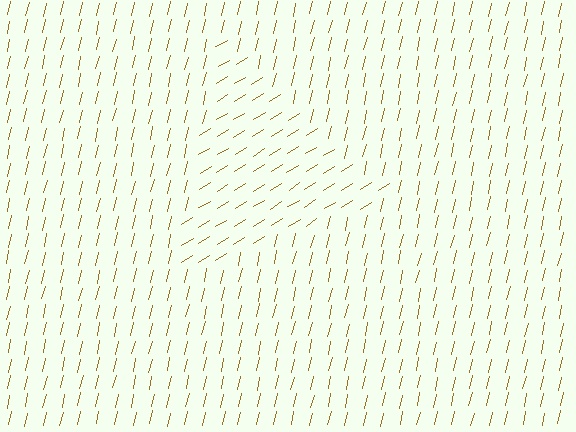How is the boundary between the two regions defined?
The boundary is defined purely by a change in line orientation (approximately 45 degrees difference). All lines are the same color and thickness.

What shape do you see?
I see a triangle.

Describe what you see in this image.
The image is filled with small brown line segments. A triangle region in the image has lines oriented differently from the surrounding lines, creating a visible texture boundary.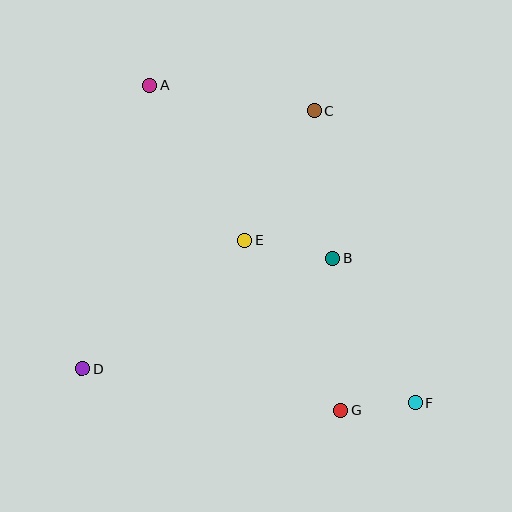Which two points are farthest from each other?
Points A and F are farthest from each other.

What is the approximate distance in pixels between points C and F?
The distance between C and F is approximately 309 pixels.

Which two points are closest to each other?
Points F and G are closest to each other.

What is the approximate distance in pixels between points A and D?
The distance between A and D is approximately 292 pixels.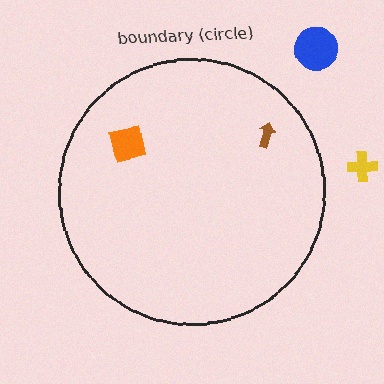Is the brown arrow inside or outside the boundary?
Inside.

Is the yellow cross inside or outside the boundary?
Outside.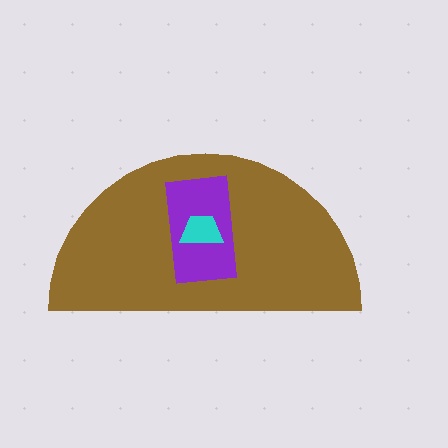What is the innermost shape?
The cyan trapezoid.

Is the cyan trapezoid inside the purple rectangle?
Yes.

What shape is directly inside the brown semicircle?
The purple rectangle.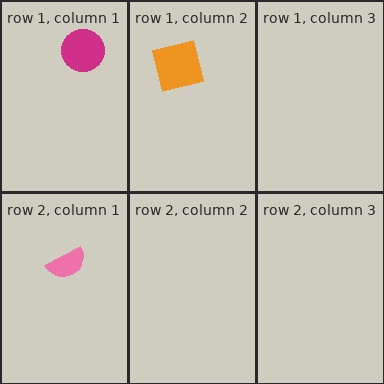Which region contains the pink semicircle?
The row 2, column 1 region.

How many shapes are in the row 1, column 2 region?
1.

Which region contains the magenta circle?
The row 1, column 1 region.